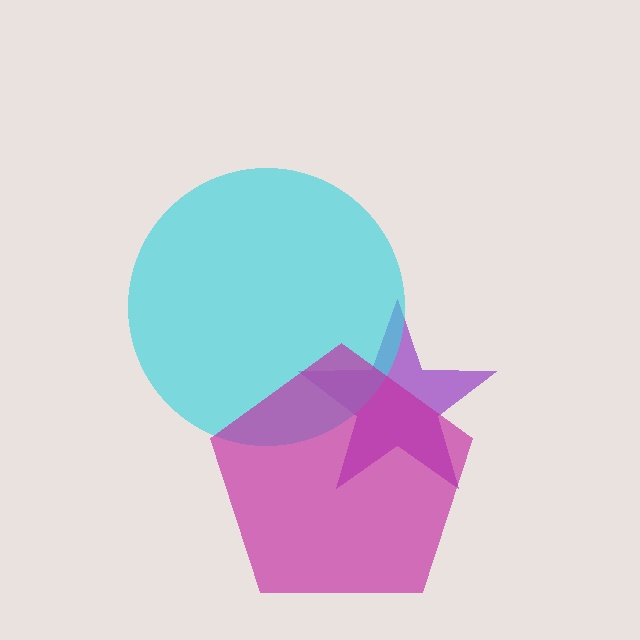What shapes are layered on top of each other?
The layered shapes are: a purple star, a cyan circle, a magenta pentagon.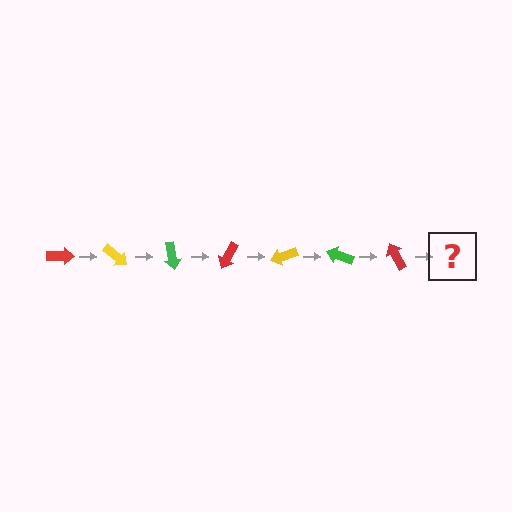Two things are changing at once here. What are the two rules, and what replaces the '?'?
The two rules are that it rotates 40 degrees each step and the color cycles through red, yellow, and green. The '?' should be a yellow arrow, rotated 280 degrees from the start.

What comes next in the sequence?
The next element should be a yellow arrow, rotated 280 degrees from the start.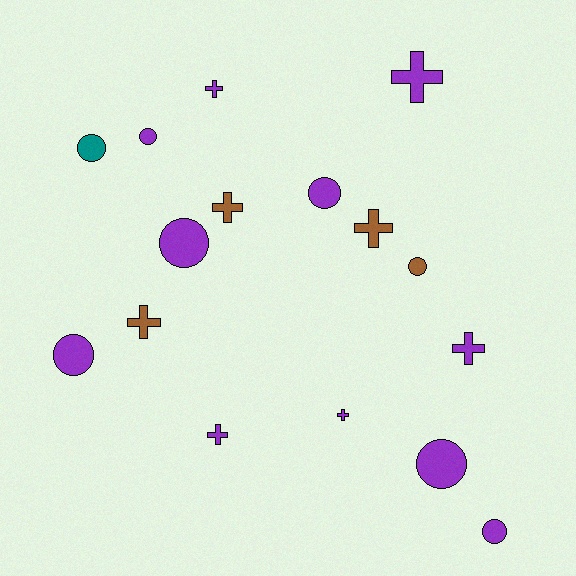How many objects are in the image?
There are 16 objects.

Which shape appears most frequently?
Circle, with 8 objects.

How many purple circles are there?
There are 6 purple circles.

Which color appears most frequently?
Purple, with 11 objects.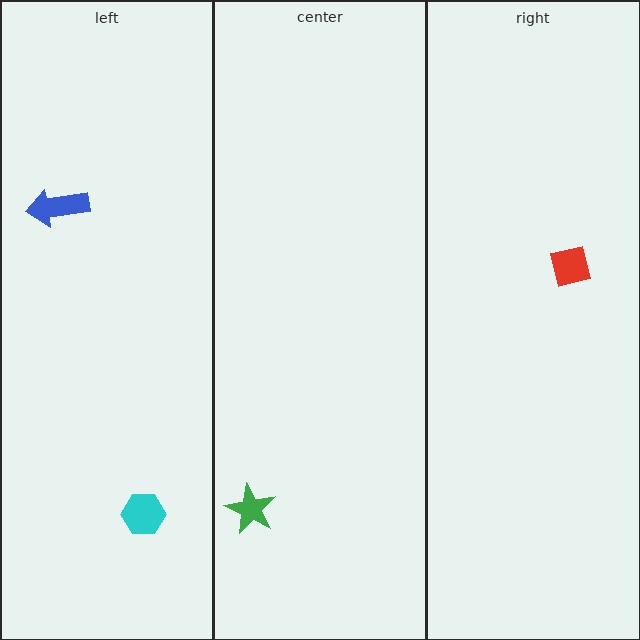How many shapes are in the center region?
1.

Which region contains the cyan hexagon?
The left region.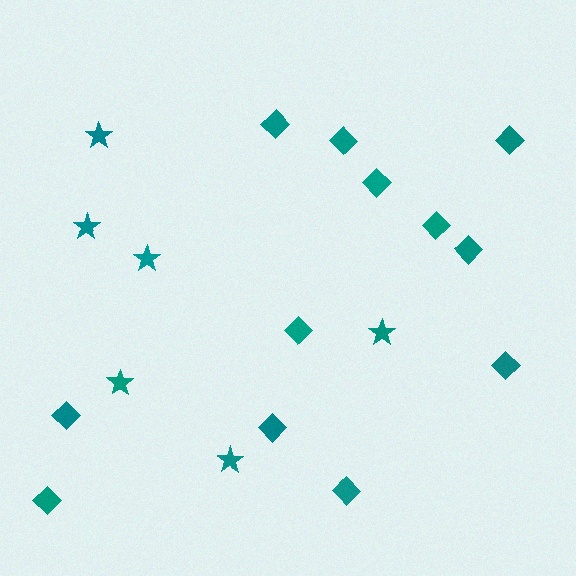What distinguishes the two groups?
There are 2 groups: one group of stars (6) and one group of diamonds (12).